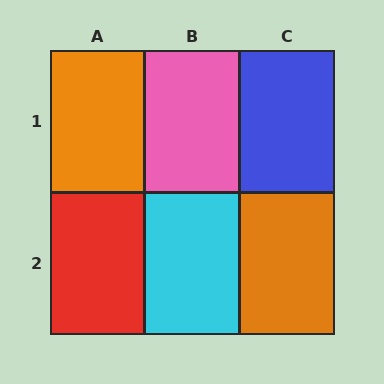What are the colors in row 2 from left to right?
Red, cyan, orange.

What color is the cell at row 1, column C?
Blue.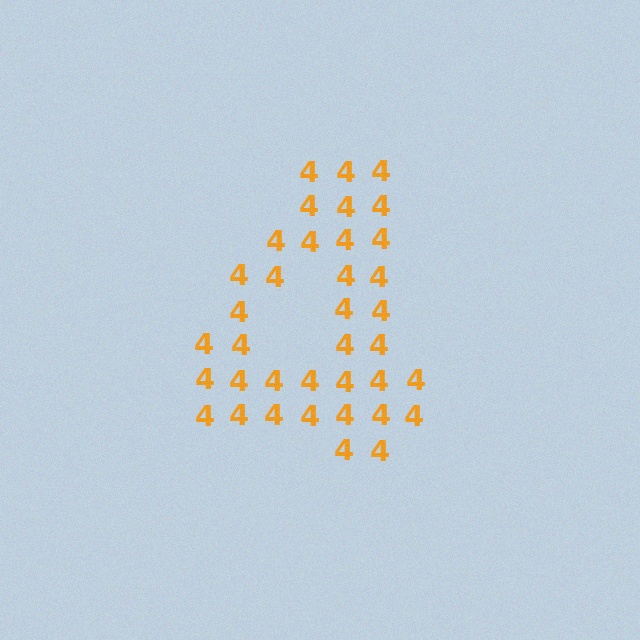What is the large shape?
The large shape is the digit 4.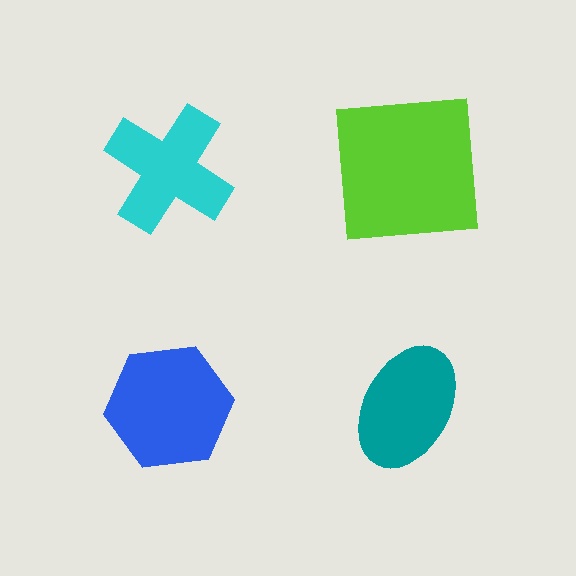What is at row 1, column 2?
A lime square.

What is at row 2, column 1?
A blue hexagon.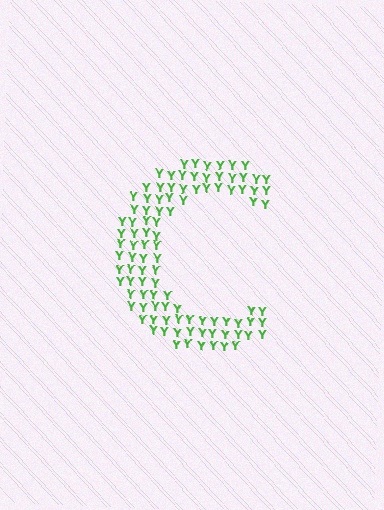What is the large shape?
The large shape is the letter C.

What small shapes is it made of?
It is made of small letter Y's.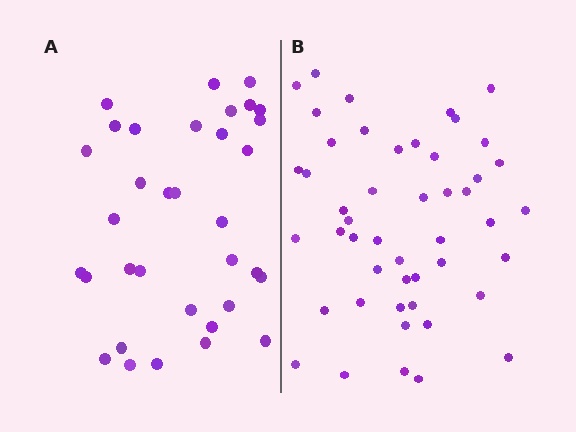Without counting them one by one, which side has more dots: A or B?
Region B (the right region) has more dots.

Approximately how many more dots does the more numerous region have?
Region B has approximately 15 more dots than region A.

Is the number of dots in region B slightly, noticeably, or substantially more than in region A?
Region B has noticeably more, but not dramatically so. The ratio is roughly 1.4 to 1.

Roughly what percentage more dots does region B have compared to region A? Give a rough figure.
About 40% more.